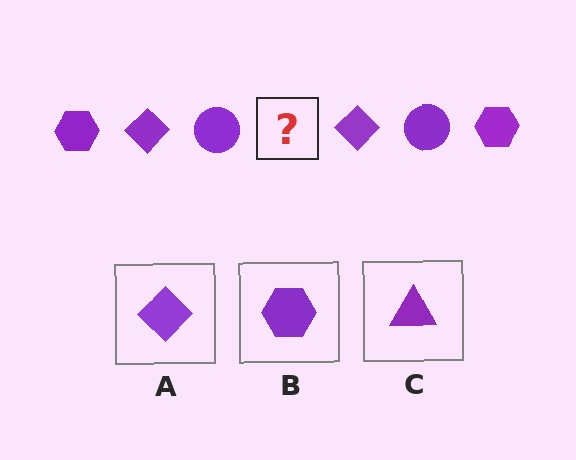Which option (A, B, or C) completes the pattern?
B.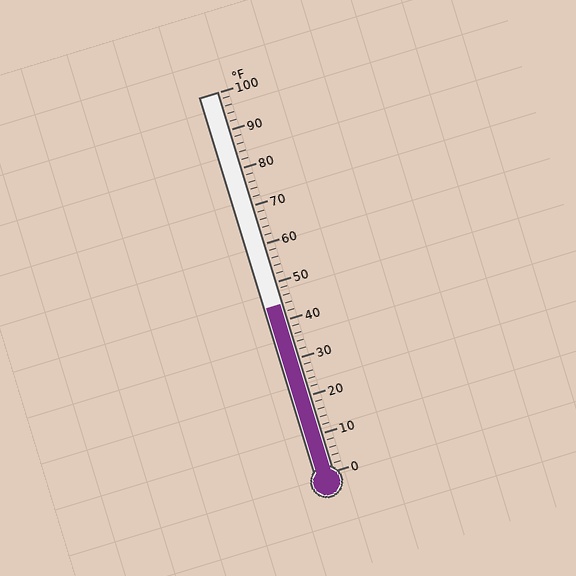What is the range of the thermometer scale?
The thermometer scale ranges from 0°F to 100°F.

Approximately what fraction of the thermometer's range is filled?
The thermometer is filled to approximately 45% of its range.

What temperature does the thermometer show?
The thermometer shows approximately 44°F.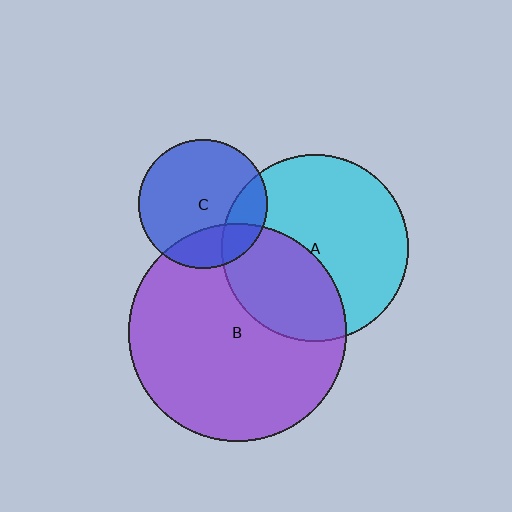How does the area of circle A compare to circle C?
Approximately 2.1 times.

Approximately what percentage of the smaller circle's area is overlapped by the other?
Approximately 20%.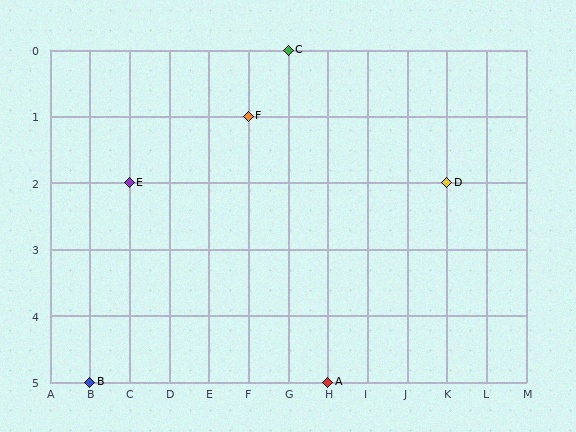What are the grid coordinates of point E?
Point E is at grid coordinates (C, 2).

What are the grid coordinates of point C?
Point C is at grid coordinates (G, 0).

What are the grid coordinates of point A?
Point A is at grid coordinates (H, 5).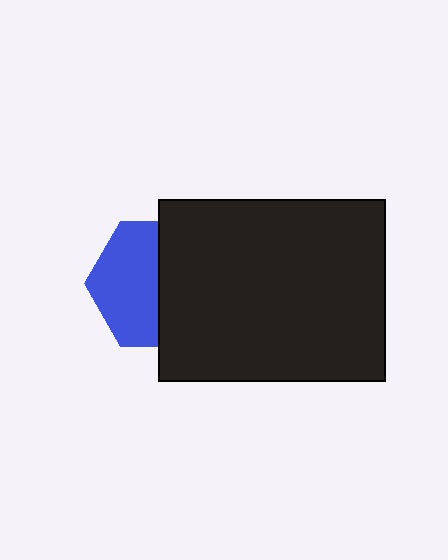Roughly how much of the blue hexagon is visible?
About half of it is visible (roughly 50%).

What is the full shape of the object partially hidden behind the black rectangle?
The partially hidden object is a blue hexagon.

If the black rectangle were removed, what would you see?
You would see the complete blue hexagon.